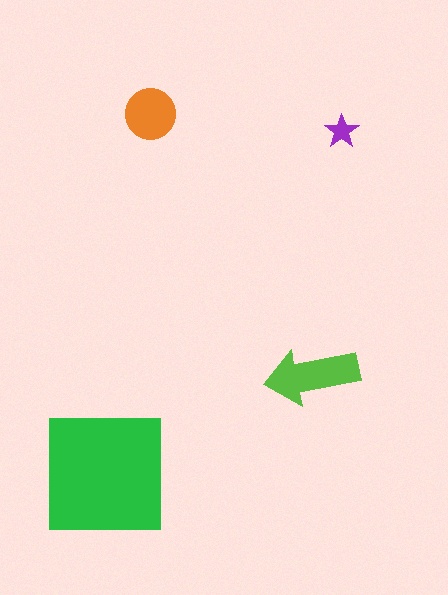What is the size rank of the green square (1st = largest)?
1st.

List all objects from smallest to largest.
The purple star, the orange circle, the lime arrow, the green square.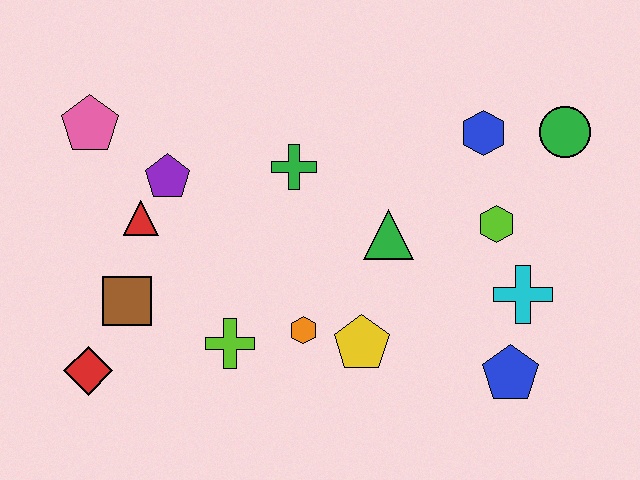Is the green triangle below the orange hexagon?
No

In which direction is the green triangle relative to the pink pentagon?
The green triangle is to the right of the pink pentagon.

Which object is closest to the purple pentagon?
The red triangle is closest to the purple pentagon.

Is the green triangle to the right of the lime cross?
Yes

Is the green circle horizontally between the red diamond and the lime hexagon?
No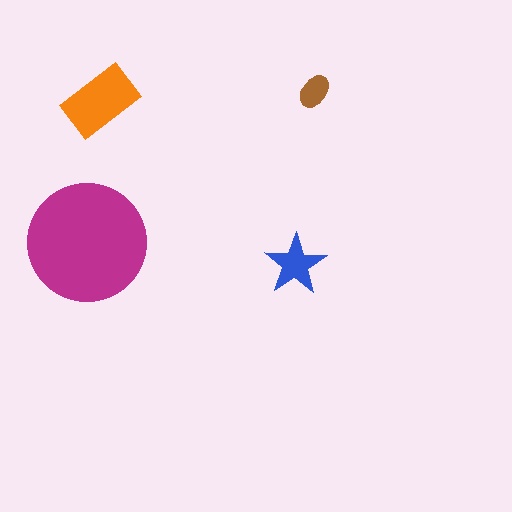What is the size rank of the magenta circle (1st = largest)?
1st.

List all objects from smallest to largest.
The brown ellipse, the blue star, the orange rectangle, the magenta circle.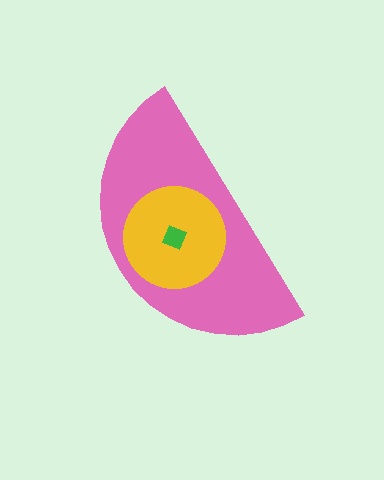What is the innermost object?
The green diamond.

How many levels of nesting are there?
3.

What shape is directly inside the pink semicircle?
The yellow circle.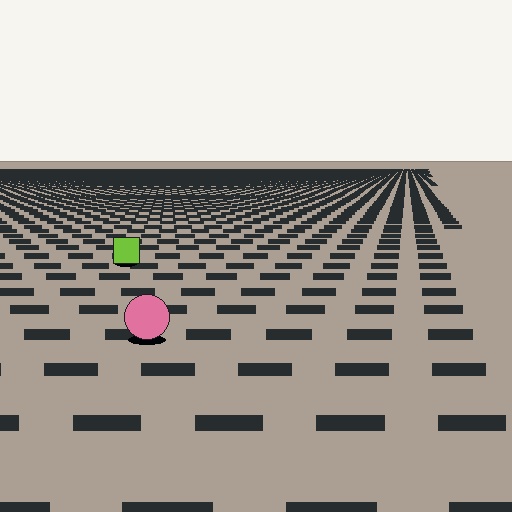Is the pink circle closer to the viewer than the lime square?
Yes. The pink circle is closer — you can tell from the texture gradient: the ground texture is coarser near it.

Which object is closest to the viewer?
The pink circle is closest. The texture marks near it are larger and more spread out.